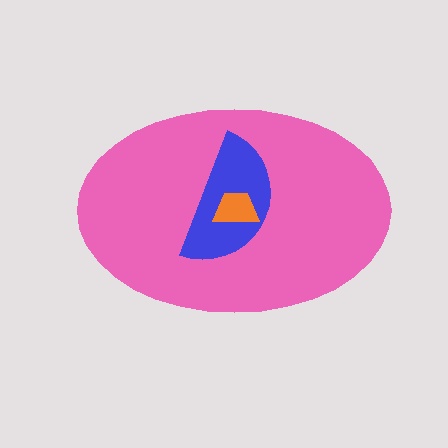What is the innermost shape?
The orange trapezoid.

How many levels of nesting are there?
3.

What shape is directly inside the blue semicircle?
The orange trapezoid.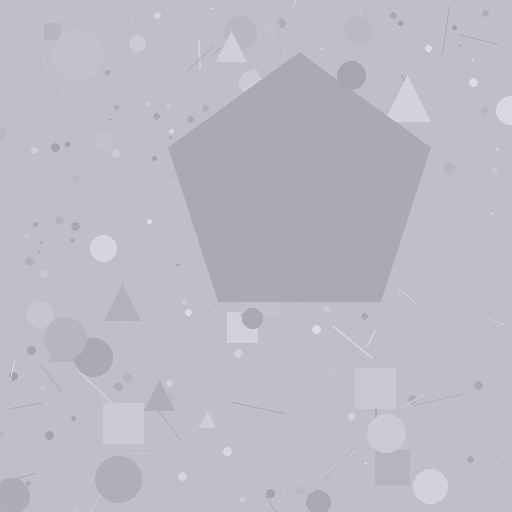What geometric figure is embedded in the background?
A pentagon is embedded in the background.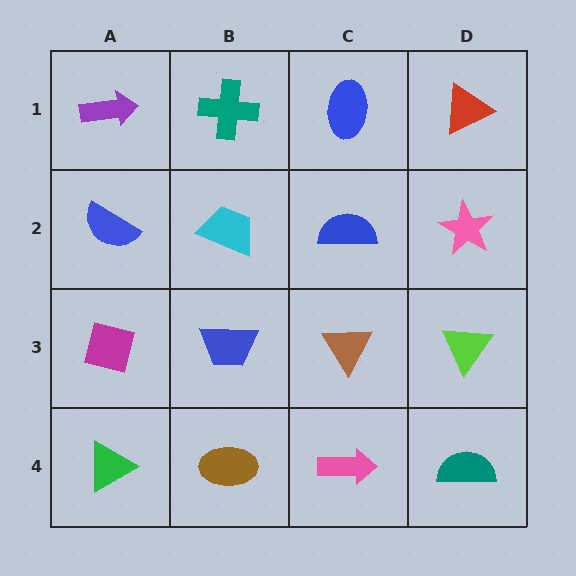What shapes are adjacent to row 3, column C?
A blue semicircle (row 2, column C), a pink arrow (row 4, column C), a blue trapezoid (row 3, column B), a lime triangle (row 3, column D).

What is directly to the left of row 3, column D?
A brown triangle.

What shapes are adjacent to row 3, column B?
A cyan trapezoid (row 2, column B), a brown ellipse (row 4, column B), a magenta square (row 3, column A), a brown triangle (row 3, column C).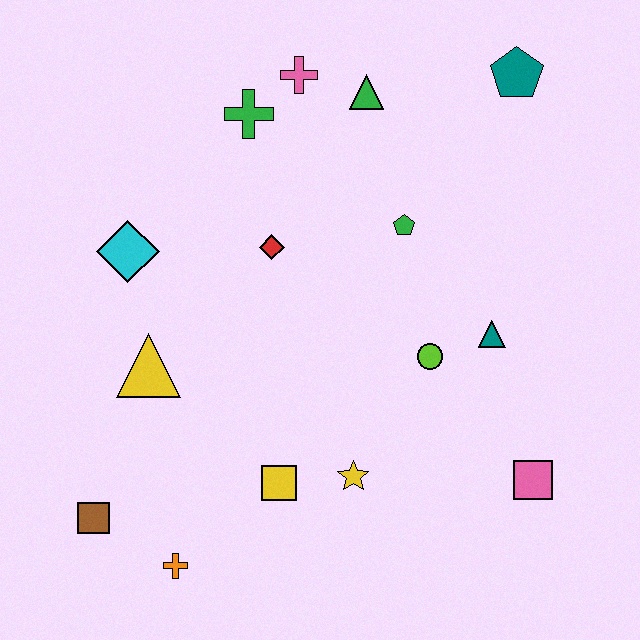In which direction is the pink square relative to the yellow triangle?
The pink square is to the right of the yellow triangle.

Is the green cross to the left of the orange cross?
No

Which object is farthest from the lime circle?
The brown square is farthest from the lime circle.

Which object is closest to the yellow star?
The yellow square is closest to the yellow star.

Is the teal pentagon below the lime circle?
No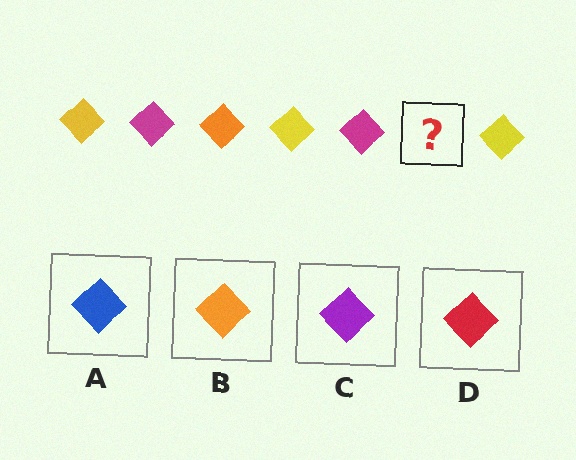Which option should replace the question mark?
Option B.